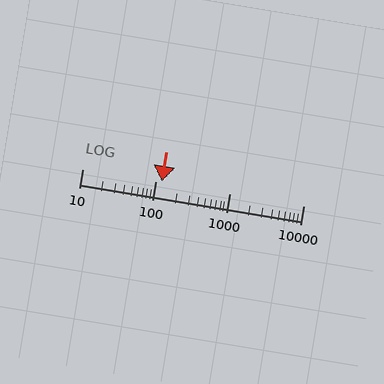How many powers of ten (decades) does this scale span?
The scale spans 3 decades, from 10 to 10000.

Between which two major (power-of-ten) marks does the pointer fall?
The pointer is between 100 and 1000.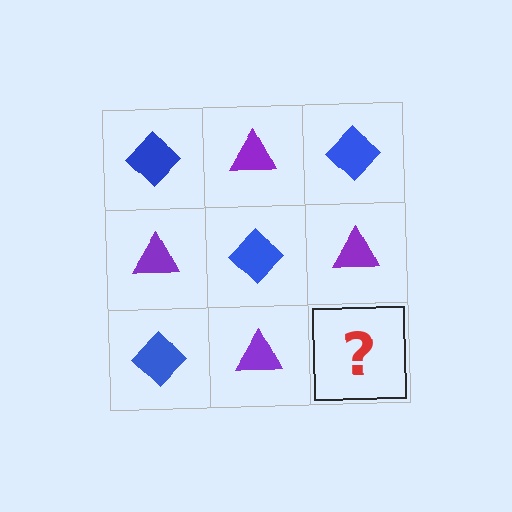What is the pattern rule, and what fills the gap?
The rule is that it alternates blue diamond and purple triangle in a checkerboard pattern. The gap should be filled with a blue diamond.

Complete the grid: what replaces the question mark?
The question mark should be replaced with a blue diamond.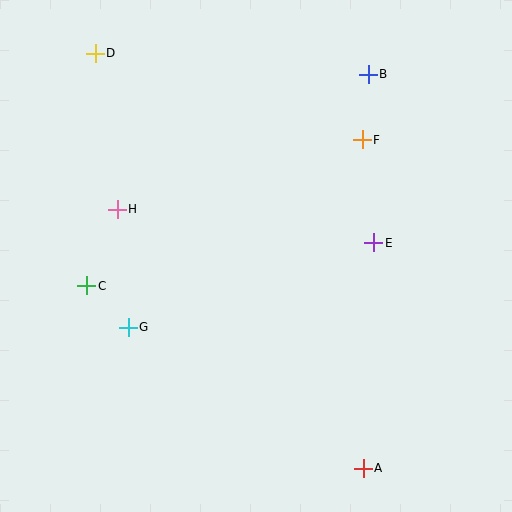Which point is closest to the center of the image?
Point E at (374, 243) is closest to the center.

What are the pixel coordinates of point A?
Point A is at (363, 468).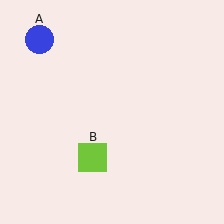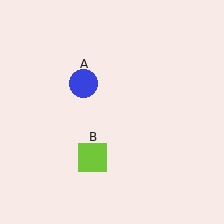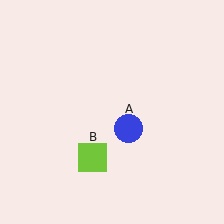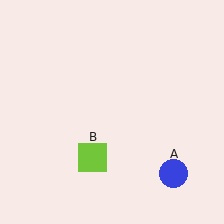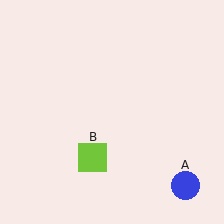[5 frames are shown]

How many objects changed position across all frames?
1 object changed position: blue circle (object A).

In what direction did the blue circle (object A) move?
The blue circle (object A) moved down and to the right.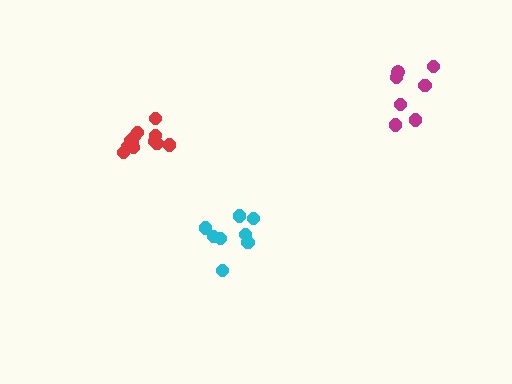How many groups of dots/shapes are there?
There are 3 groups.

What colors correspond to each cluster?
The clusters are colored: red, cyan, magenta.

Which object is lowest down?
The cyan cluster is bottommost.